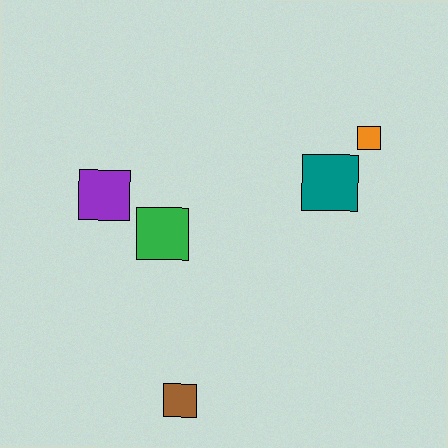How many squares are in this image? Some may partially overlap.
There are 5 squares.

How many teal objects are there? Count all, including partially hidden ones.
There is 1 teal object.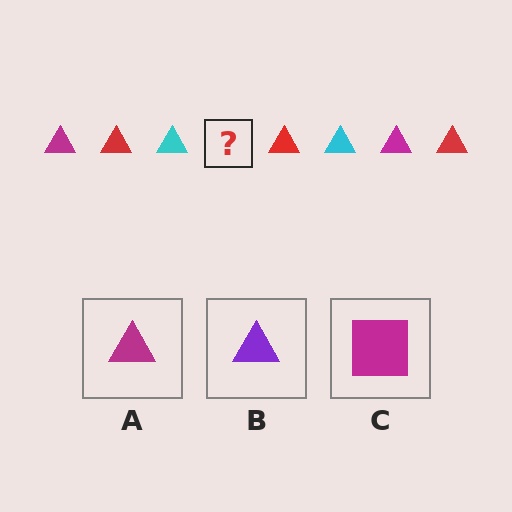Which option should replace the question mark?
Option A.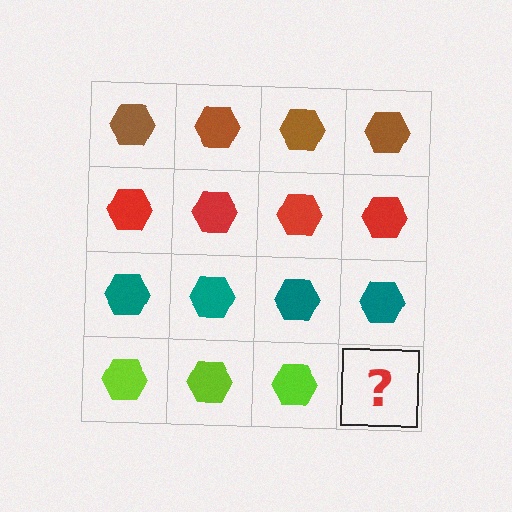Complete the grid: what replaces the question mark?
The question mark should be replaced with a lime hexagon.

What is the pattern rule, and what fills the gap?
The rule is that each row has a consistent color. The gap should be filled with a lime hexagon.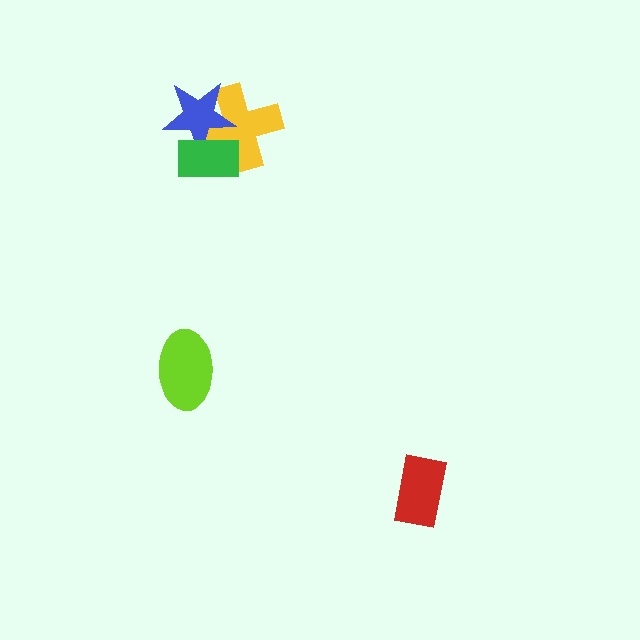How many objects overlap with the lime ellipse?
0 objects overlap with the lime ellipse.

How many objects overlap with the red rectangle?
0 objects overlap with the red rectangle.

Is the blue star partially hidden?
Yes, it is partially covered by another shape.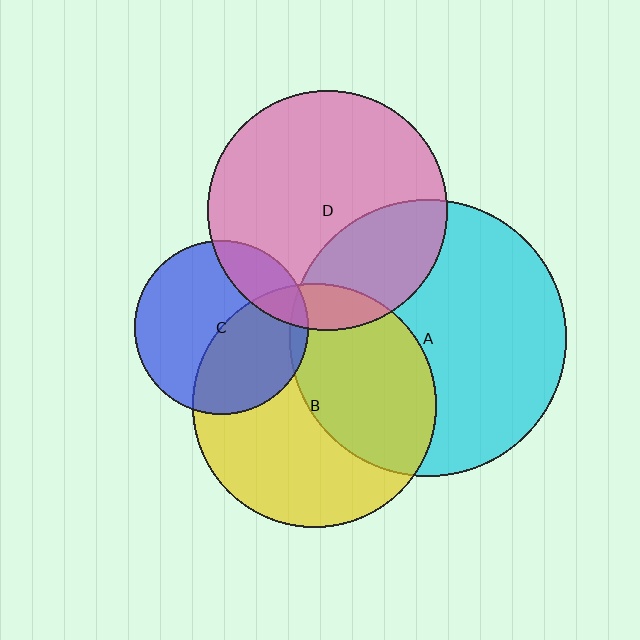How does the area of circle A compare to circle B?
Approximately 1.3 times.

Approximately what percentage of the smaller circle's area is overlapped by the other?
Approximately 40%.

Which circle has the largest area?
Circle A (cyan).